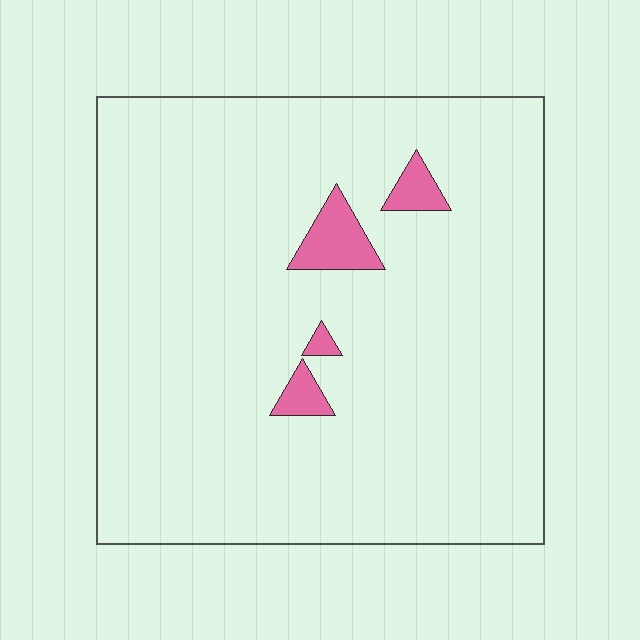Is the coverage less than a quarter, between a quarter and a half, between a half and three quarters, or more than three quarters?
Less than a quarter.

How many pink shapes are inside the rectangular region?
4.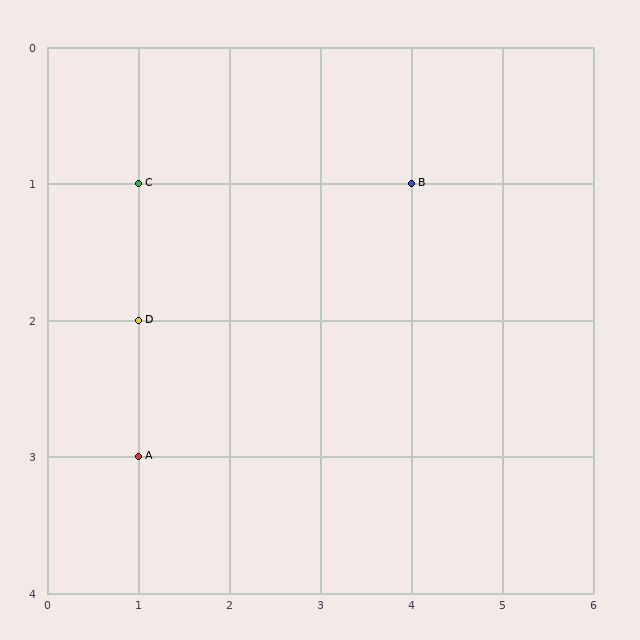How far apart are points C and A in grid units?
Points C and A are 2 rows apart.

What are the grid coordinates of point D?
Point D is at grid coordinates (1, 2).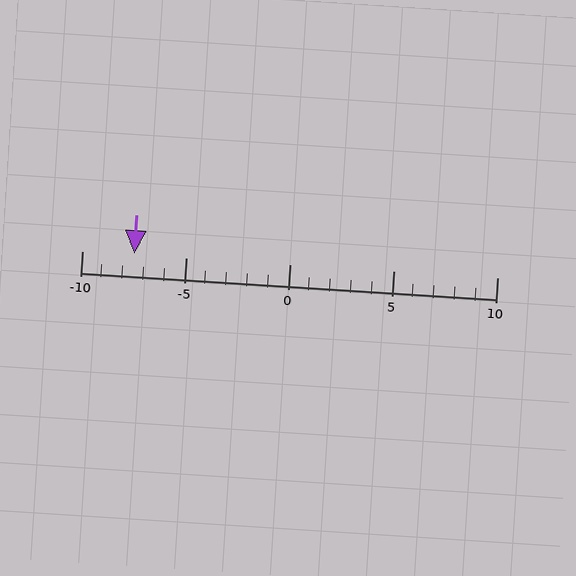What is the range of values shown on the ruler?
The ruler shows values from -10 to 10.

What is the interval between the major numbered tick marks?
The major tick marks are spaced 5 units apart.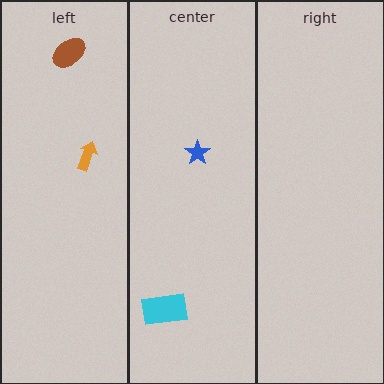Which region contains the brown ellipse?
The left region.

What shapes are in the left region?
The brown ellipse, the orange arrow.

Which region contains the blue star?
The center region.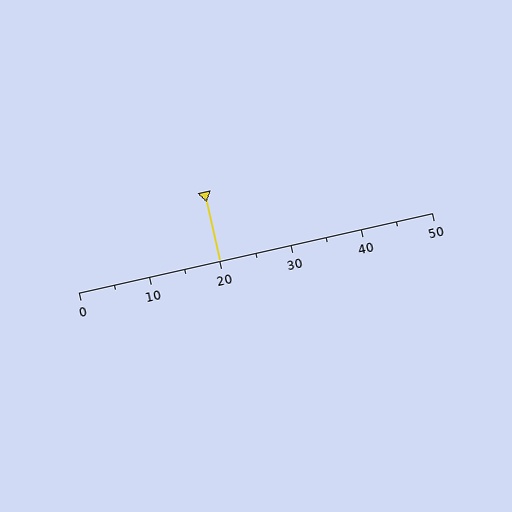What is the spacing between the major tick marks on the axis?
The major ticks are spaced 10 apart.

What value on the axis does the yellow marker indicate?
The marker indicates approximately 20.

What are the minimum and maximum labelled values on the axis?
The axis runs from 0 to 50.